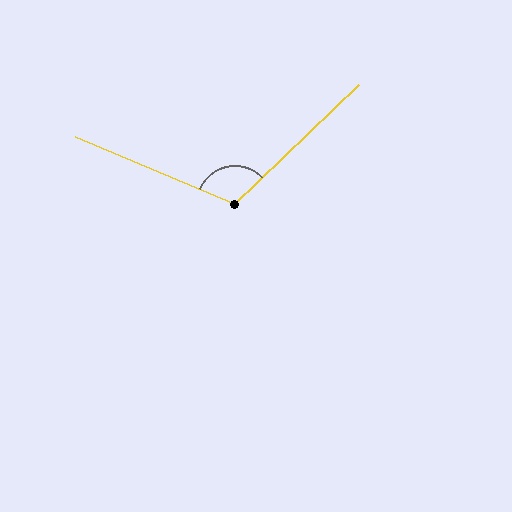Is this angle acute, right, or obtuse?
It is obtuse.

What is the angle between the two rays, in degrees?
Approximately 113 degrees.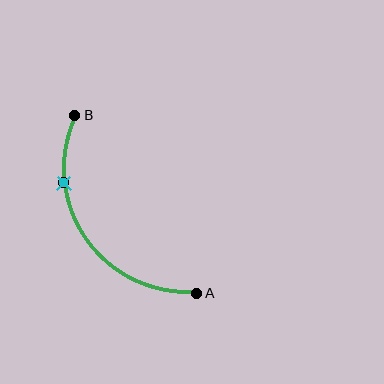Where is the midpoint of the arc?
The arc midpoint is the point on the curve farthest from the straight line joining A and B. It sits below and to the left of that line.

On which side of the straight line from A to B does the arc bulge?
The arc bulges below and to the left of the straight line connecting A and B.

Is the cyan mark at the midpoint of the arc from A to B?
No. The cyan mark lies on the arc but is closer to endpoint B. The arc midpoint would be at the point on the curve equidistant along the arc from both A and B.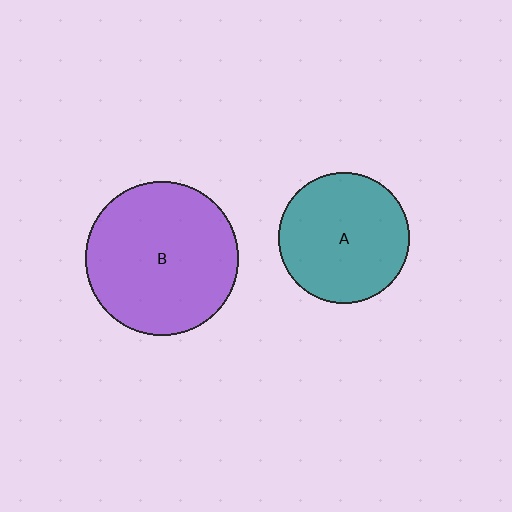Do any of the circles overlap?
No, none of the circles overlap.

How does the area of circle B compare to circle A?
Approximately 1.4 times.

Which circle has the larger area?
Circle B (purple).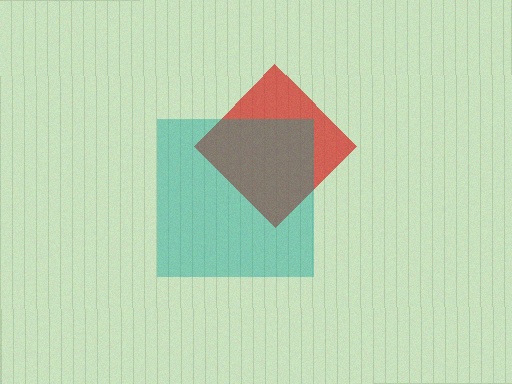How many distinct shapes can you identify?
There are 2 distinct shapes: a red diamond, a teal square.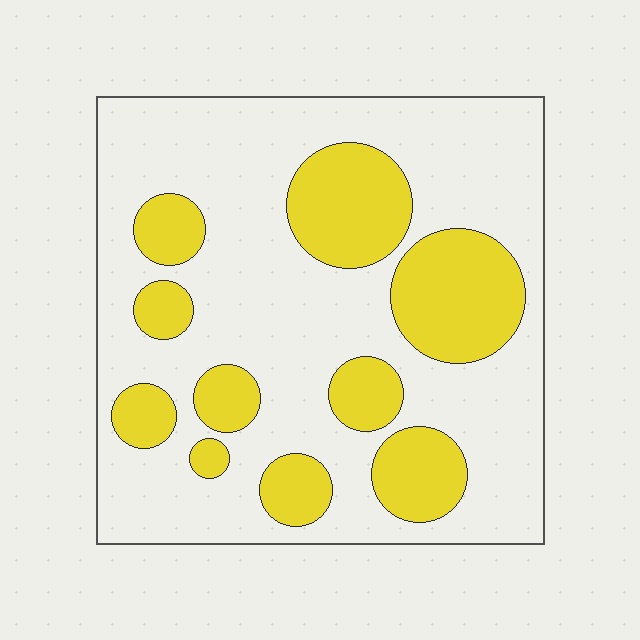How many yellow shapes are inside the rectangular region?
10.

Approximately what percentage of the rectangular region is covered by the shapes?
Approximately 30%.